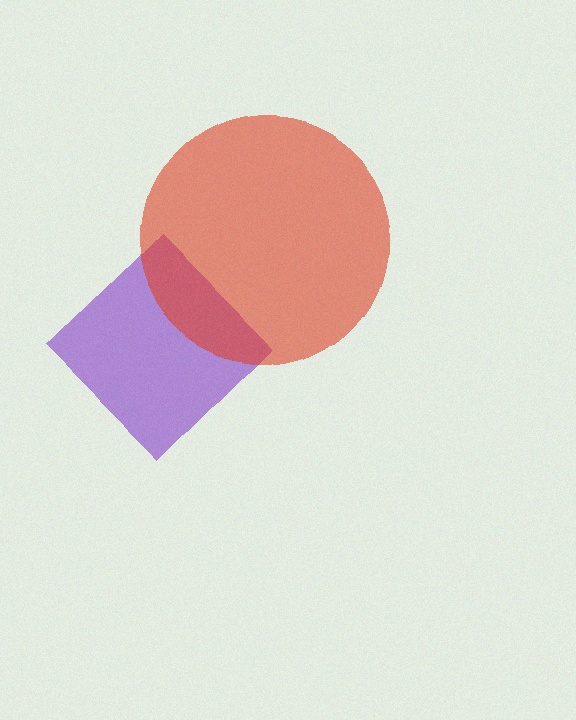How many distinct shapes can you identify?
There are 2 distinct shapes: a purple diamond, a red circle.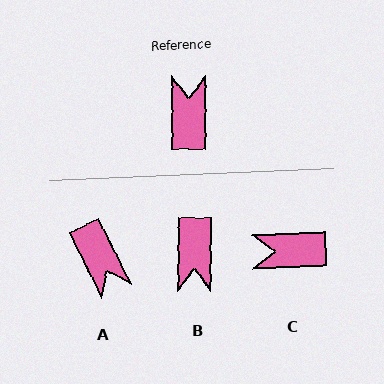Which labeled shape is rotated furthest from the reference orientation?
B, about 180 degrees away.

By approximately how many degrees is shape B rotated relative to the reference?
Approximately 180 degrees counter-clockwise.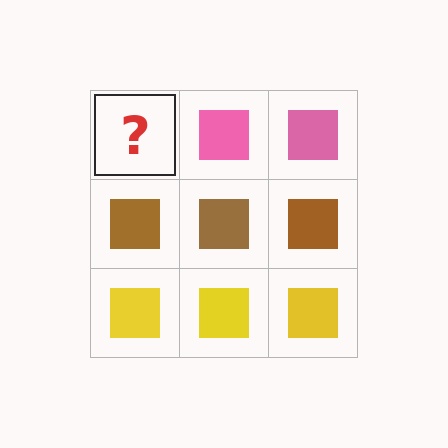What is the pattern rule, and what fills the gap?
The rule is that each row has a consistent color. The gap should be filled with a pink square.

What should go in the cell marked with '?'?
The missing cell should contain a pink square.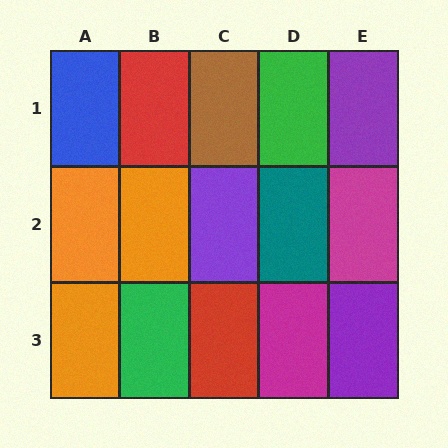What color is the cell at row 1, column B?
Red.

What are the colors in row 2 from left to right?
Orange, orange, purple, teal, magenta.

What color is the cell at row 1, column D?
Green.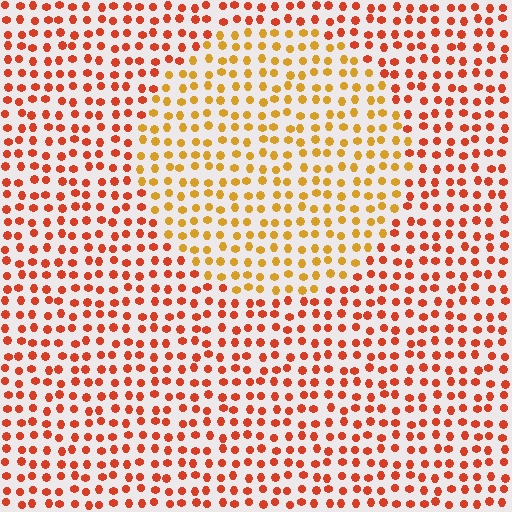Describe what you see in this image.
The image is filled with small red elements in a uniform arrangement. A circle-shaped region is visible where the elements are tinted to a slightly different hue, forming a subtle color boundary.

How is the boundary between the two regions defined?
The boundary is defined purely by a slight shift in hue (about 34 degrees). Spacing, size, and orientation are identical on both sides.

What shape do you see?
I see a circle.